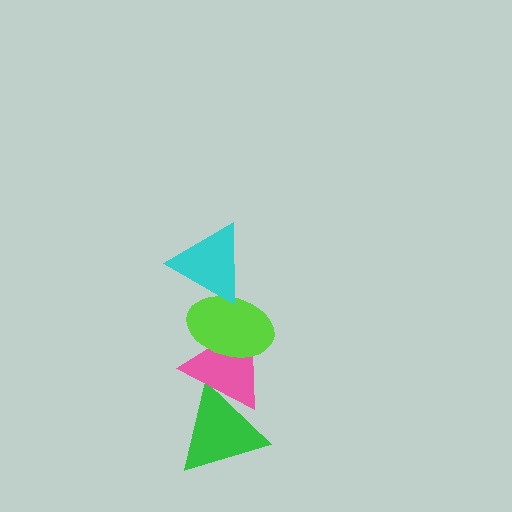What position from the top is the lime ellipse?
The lime ellipse is 2nd from the top.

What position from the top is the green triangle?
The green triangle is 4th from the top.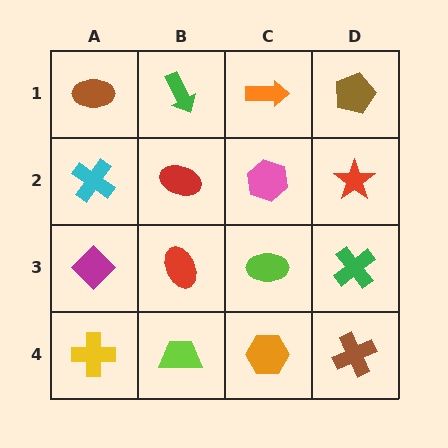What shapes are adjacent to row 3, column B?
A red ellipse (row 2, column B), a lime trapezoid (row 4, column B), a magenta diamond (row 3, column A), a lime ellipse (row 3, column C).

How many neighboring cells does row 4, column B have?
3.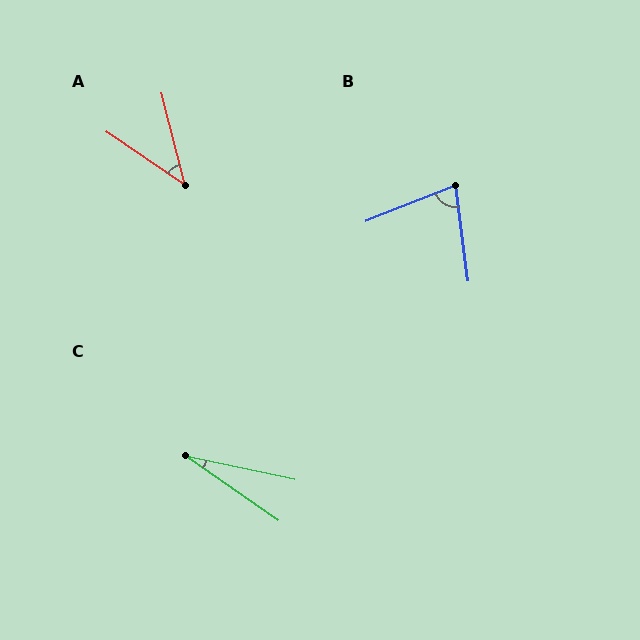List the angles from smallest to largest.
C (23°), A (41°), B (76°).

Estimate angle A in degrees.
Approximately 41 degrees.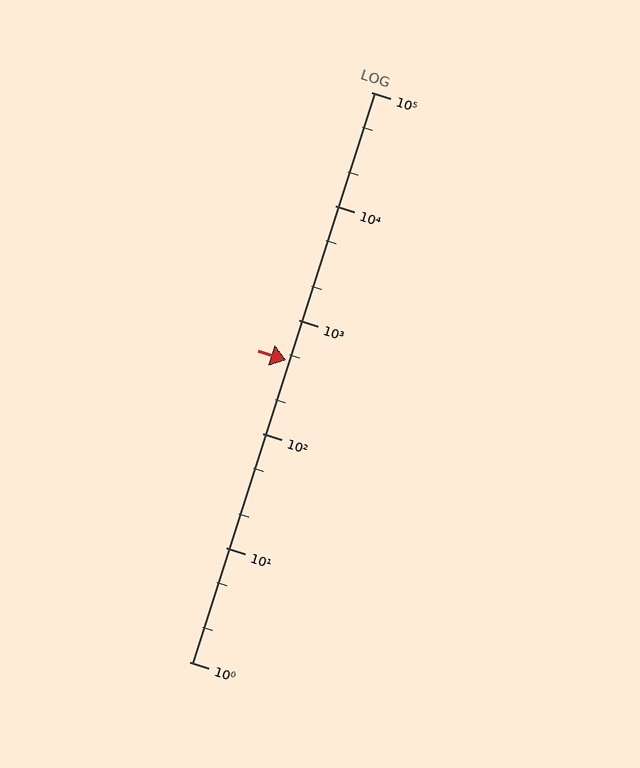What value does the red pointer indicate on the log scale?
The pointer indicates approximately 440.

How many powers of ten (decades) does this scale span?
The scale spans 5 decades, from 1 to 100000.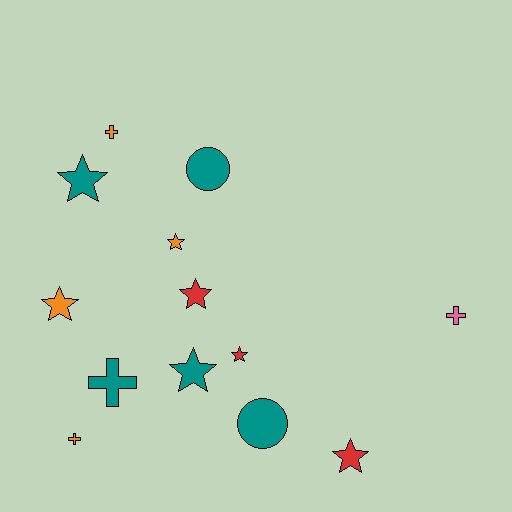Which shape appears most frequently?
Star, with 7 objects.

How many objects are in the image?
There are 13 objects.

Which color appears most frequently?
Teal, with 5 objects.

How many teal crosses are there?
There is 1 teal cross.